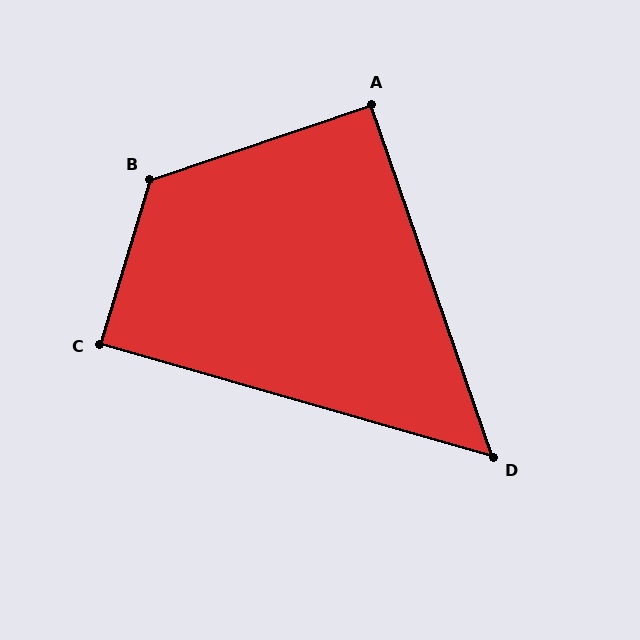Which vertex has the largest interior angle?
B, at approximately 125 degrees.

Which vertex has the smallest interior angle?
D, at approximately 55 degrees.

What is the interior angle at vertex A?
Approximately 91 degrees (approximately right).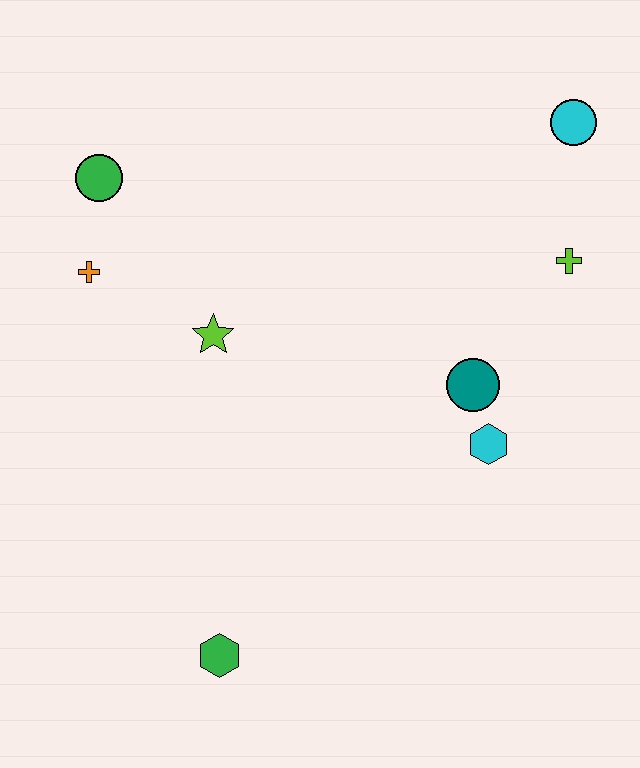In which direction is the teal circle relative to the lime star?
The teal circle is to the right of the lime star.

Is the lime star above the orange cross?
No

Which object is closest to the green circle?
The orange cross is closest to the green circle.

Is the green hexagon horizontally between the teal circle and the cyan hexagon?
No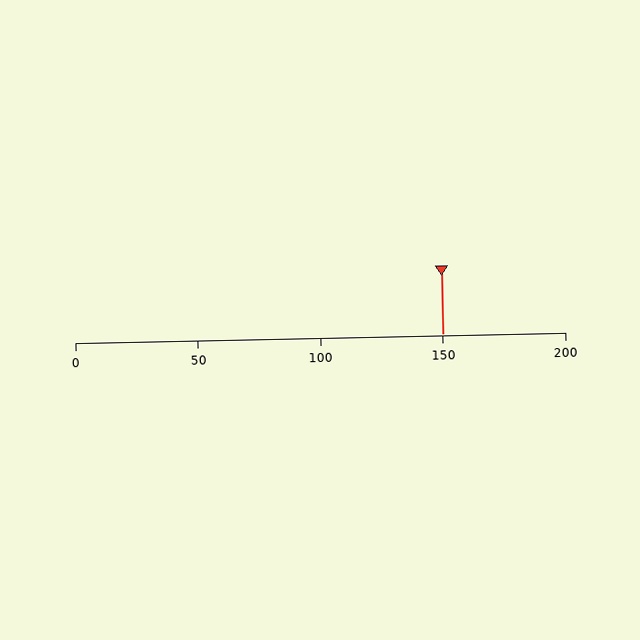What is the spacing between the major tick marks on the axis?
The major ticks are spaced 50 apart.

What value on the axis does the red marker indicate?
The marker indicates approximately 150.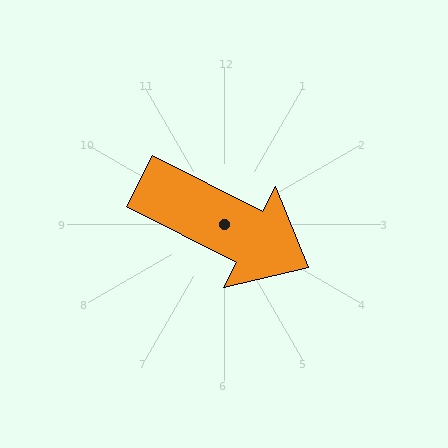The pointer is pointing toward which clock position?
Roughly 4 o'clock.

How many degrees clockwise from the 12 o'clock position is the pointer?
Approximately 117 degrees.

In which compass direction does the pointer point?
Southeast.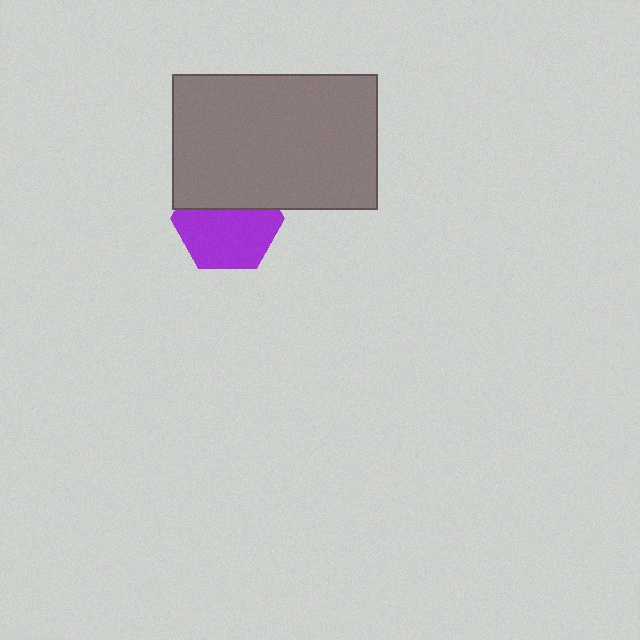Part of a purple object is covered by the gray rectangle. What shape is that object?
It is a hexagon.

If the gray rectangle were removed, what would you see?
You would see the complete purple hexagon.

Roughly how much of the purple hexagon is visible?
About half of it is visible (roughly 62%).